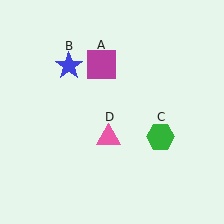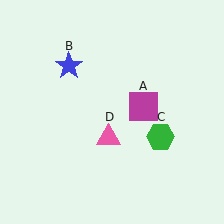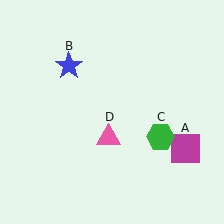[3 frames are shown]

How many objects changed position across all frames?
1 object changed position: magenta square (object A).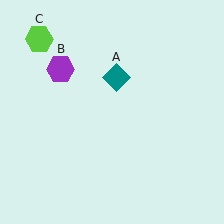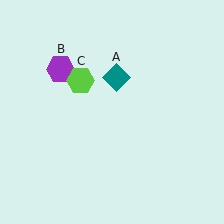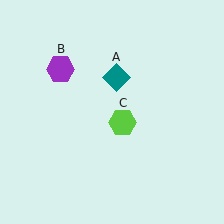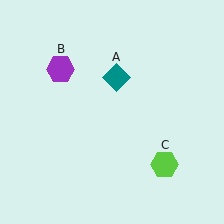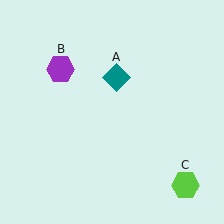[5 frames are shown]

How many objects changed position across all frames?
1 object changed position: lime hexagon (object C).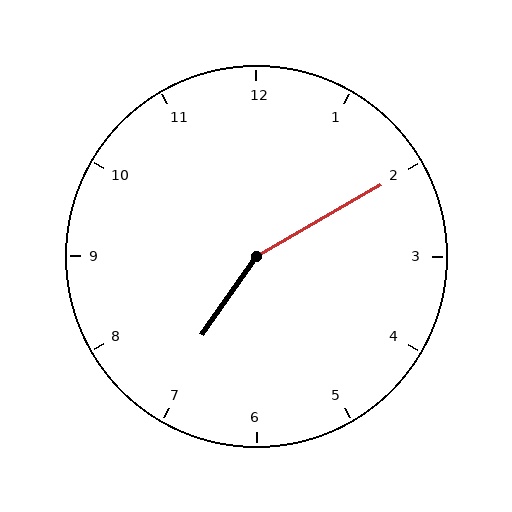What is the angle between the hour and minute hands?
Approximately 155 degrees.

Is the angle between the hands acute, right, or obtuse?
It is obtuse.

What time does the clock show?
7:10.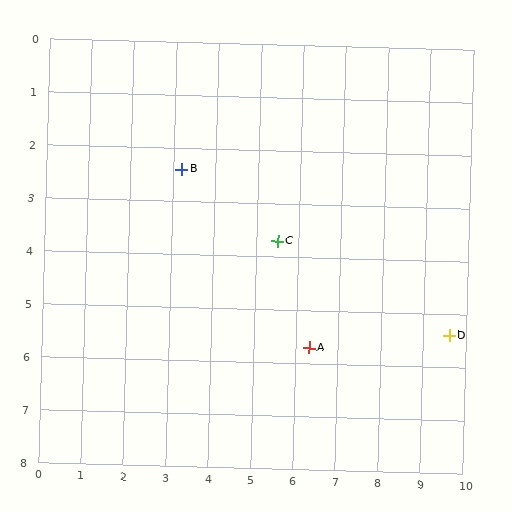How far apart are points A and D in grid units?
Points A and D are about 3.3 grid units apart.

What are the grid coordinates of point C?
Point C is at approximately (5.5, 3.7).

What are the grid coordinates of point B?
Point B is at approximately (3.2, 2.4).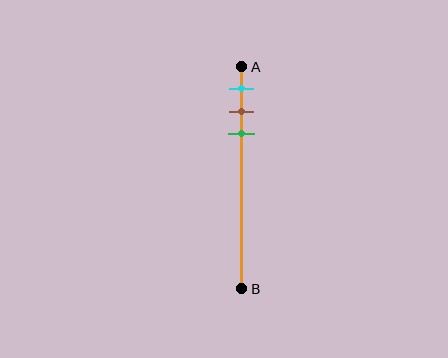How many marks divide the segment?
There are 3 marks dividing the segment.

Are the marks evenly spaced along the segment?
Yes, the marks are approximately evenly spaced.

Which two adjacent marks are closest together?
The brown and green marks are the closest adjacent pair.